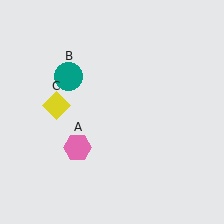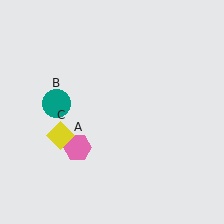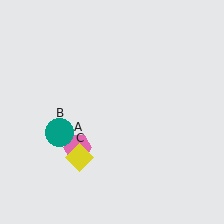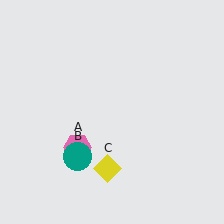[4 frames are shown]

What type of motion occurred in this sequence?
The teal circle (object B), yellow diamond (object C) rotated counterclockwise around the center of the scene.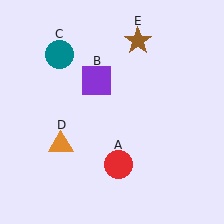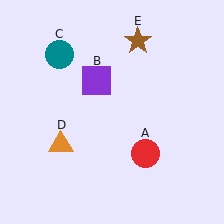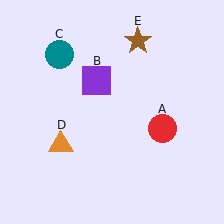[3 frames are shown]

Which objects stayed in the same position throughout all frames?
Purple square (object B) and teal circle (object C) and orange triangle (object D) and brown star (object E) remained stationary.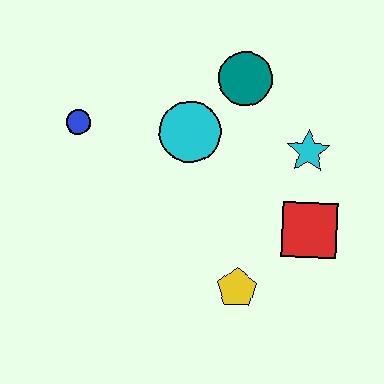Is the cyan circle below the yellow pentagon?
No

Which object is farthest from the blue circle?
The red square is farthest from the blue circle.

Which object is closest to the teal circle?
The cyan circle is closest to the teal circle.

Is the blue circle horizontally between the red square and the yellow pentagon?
No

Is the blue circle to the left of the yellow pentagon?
Yes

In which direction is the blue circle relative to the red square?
The blue circle is to the left of the red square.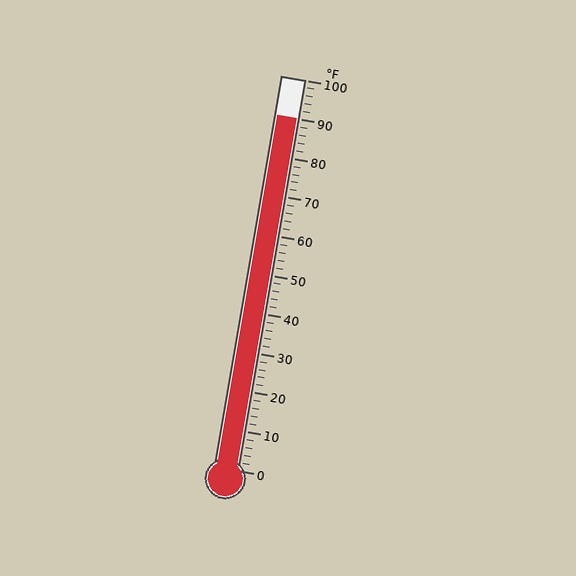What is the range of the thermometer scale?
The thermometer scale ranges from 0°F to 100°F.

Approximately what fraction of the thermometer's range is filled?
The thermometer is filled to approximately 90% of its range.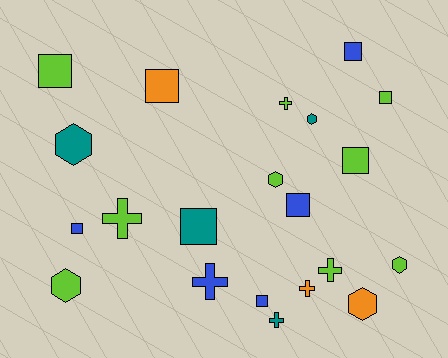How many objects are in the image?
There are 21 objects.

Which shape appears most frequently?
Square, with 9 objects.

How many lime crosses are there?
There are 3 lime crosses.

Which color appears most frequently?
Lime, with 9 objects.